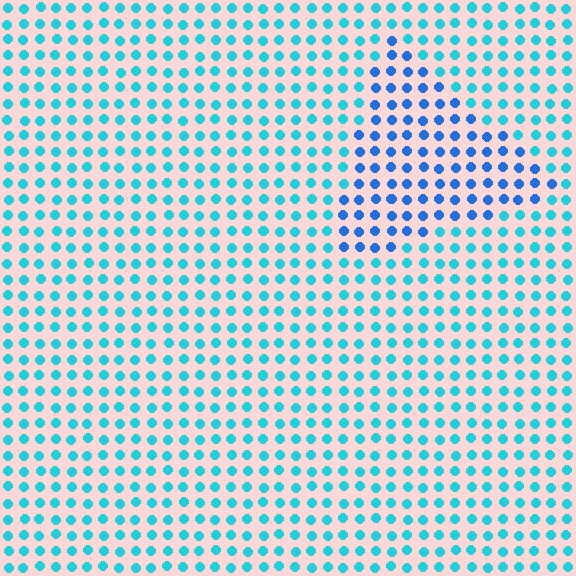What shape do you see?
I see a triangle.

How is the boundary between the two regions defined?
The boundary is defined purely by a slight shift in hue (about 32 degrees). Spacing, size, and orientation are identical on both sides.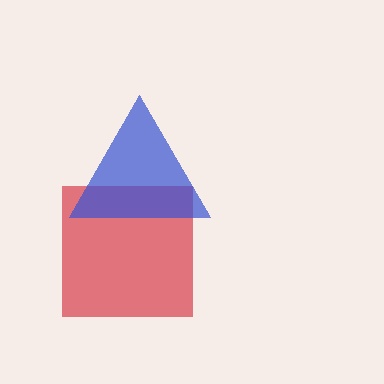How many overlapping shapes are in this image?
There are 2 overlapping shapes in the image.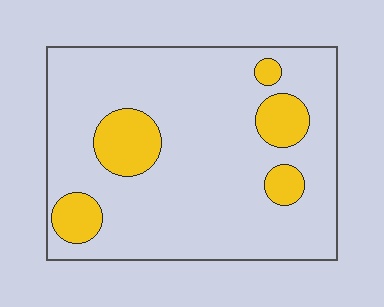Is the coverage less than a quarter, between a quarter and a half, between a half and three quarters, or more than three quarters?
Less than a quarter.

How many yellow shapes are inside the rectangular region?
5.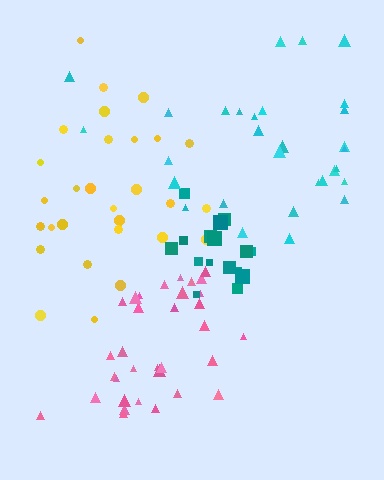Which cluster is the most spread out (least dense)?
Cyan.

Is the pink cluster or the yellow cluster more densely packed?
Pink.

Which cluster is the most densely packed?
Teal.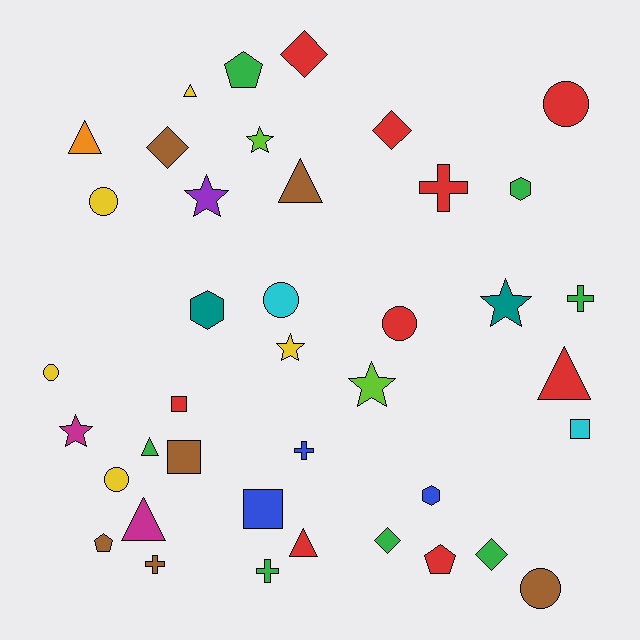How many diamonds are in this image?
There are 5 diamonds.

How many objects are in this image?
There are 40 objects.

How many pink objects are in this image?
There are no pink objects.